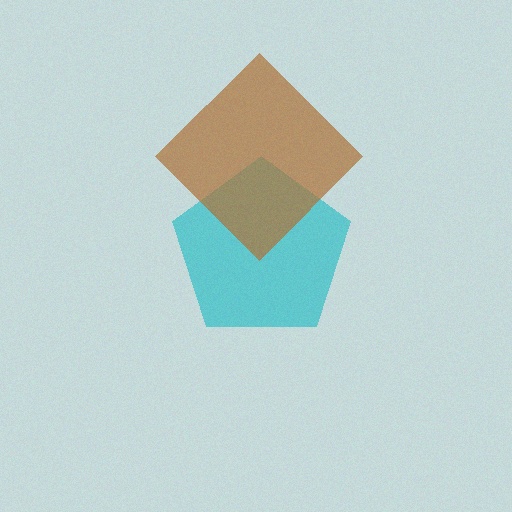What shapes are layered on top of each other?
The layered shapes are: a cyan pentagon, a brown diamond.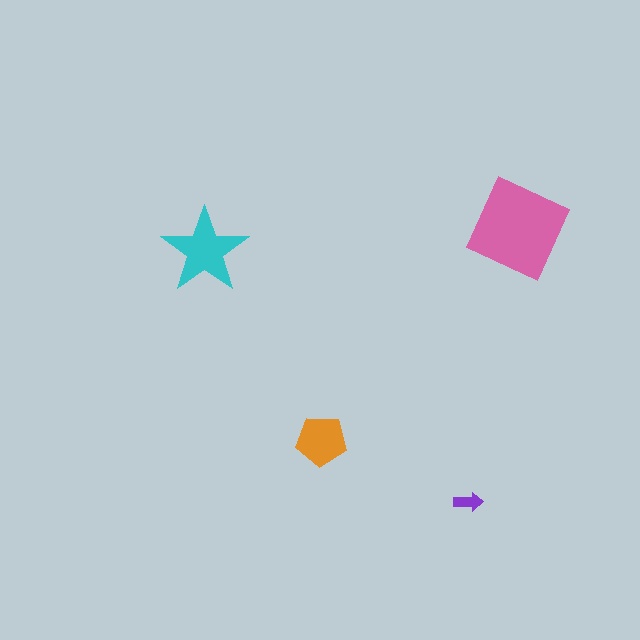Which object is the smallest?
The purple arrow.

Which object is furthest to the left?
The cyan star is leftmost.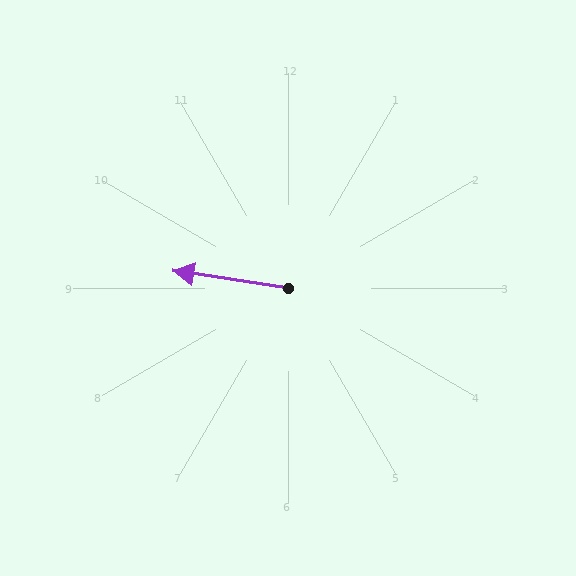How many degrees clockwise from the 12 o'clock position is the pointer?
Approximately 279 degrees.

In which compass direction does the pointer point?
West.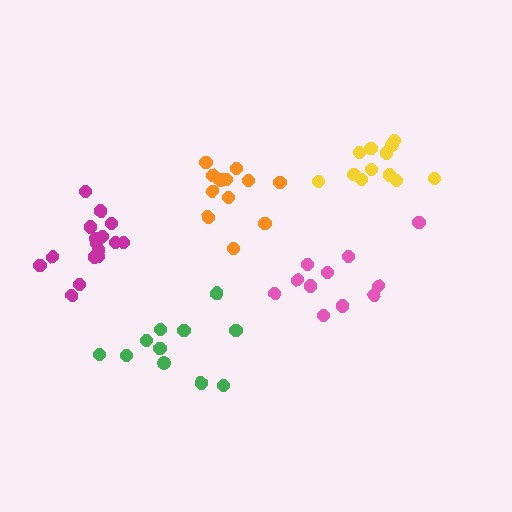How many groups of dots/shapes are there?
There are 5 groups.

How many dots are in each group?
Group 1: 11 dots, Group 2: 11 dots, Group 3: 16 dots, Group 4: 12 dots, Group 5: 12 dots (62 total).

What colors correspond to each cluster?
The clusters are colored: pink, green, magenta, yellow, orange.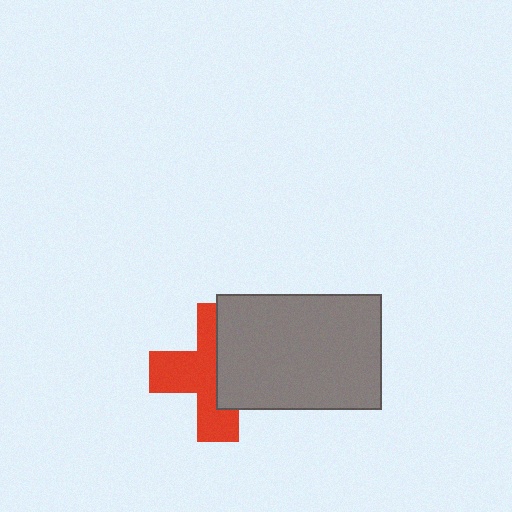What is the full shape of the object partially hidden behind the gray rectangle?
The partially hidden object is a red cross.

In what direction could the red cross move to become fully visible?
The red cross could move left. That would shift it out from behind the gray rectangle entirely.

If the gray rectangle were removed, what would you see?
You would see the complete red cross.